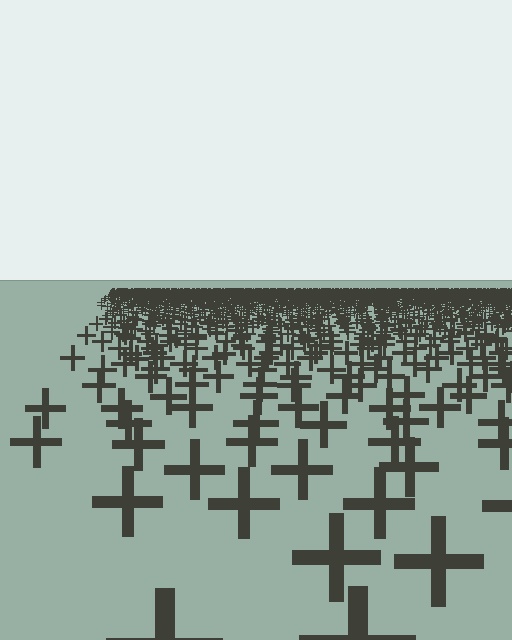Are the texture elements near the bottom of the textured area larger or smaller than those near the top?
Larger. Near the bottom, elements are closer to the viewer and appear at a bigger on-screen size.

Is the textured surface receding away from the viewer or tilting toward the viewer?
The surface is receding away from the viewer. Texture elements get smaller and denser toward the top.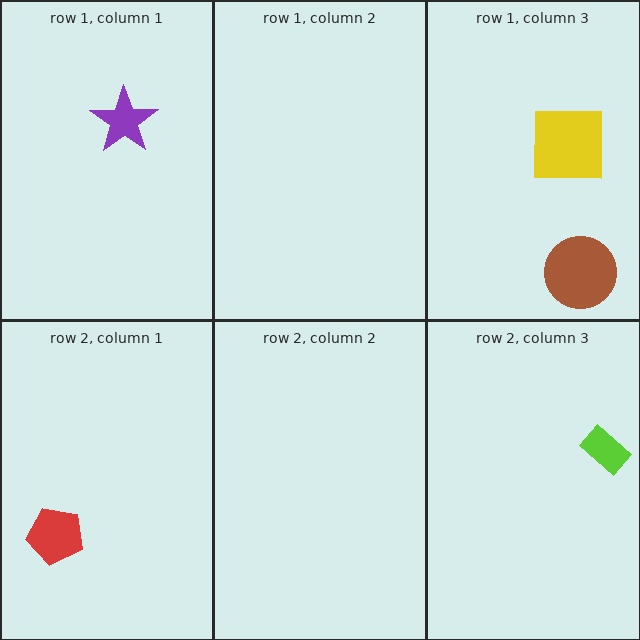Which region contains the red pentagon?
The row 2, column 1 region.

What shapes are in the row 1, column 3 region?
The brown circle, the yellow square.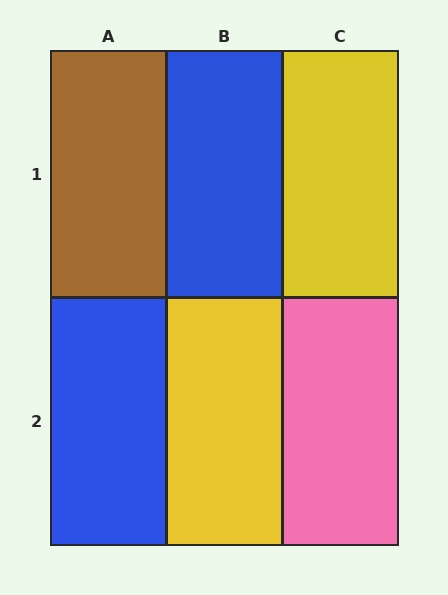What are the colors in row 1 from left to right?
Brown, blue, yellow.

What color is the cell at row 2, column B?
Yellow.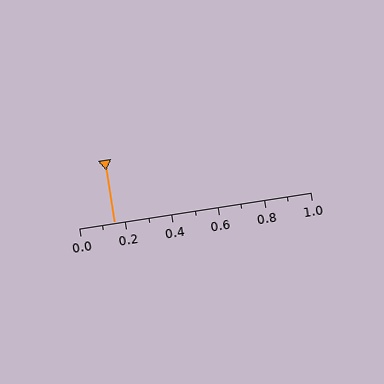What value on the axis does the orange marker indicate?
The marker indicates approximately 0.15.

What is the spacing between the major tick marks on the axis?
The major ticks are spaced 0.2 apart.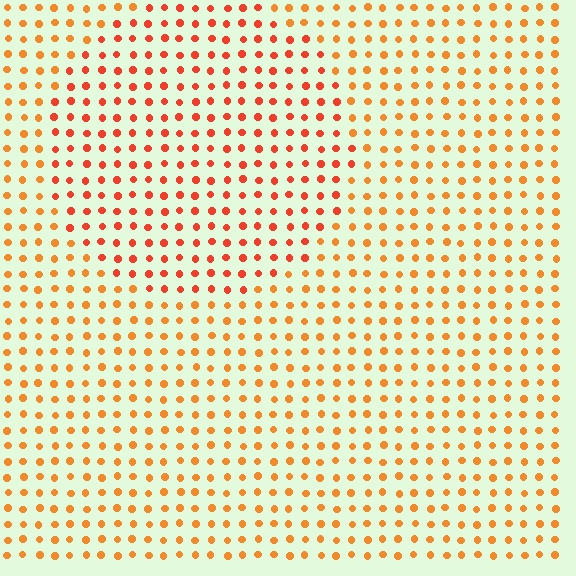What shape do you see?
I see a circle.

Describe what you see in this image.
The image is filled with small orange elements in a uniform arrangement. A circle-shaped region is visible where the elements are tinted to a slightly different hue, forming a subtle color boundary.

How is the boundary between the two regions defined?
The boundary is defined purely by a slight shift in hue (about 23 degrees). Spacing, size, and orientation are identical on both sides.